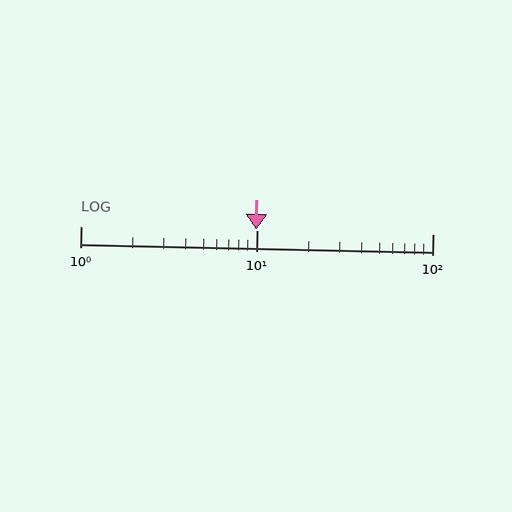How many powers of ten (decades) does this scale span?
The scale spans 2 decades, from 1 to 100.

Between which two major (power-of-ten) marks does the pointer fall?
The pointer is between 1 and 10.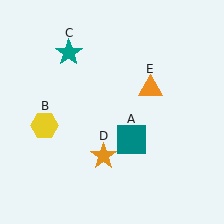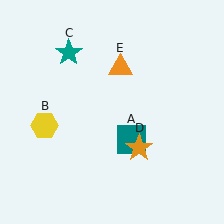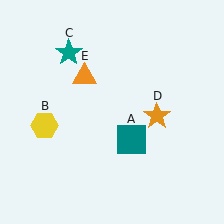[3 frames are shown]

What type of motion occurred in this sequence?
The orange star (object D), orange triangle (object E) rotated counterclockwise around the center of the scene.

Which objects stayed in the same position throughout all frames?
Teal square (object A) and yellow hexagon (object B) and teal star (object C) remained stationary.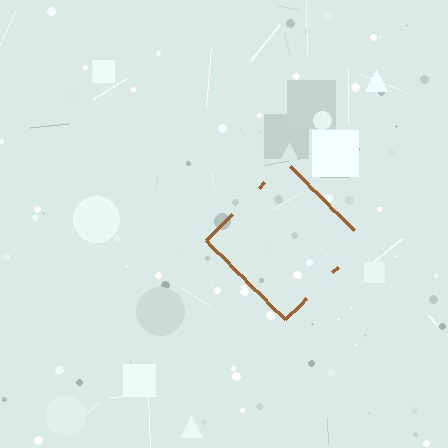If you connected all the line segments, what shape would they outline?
They would outline a diamond.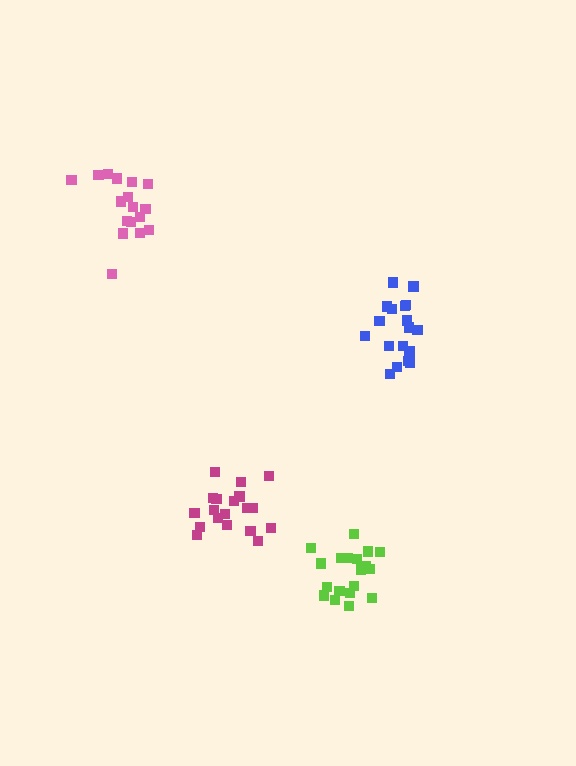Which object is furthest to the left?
The pink cluster is leftmost.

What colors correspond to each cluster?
The clusters are colored: lime, blue, pink, magenta.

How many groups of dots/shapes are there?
There are 4 groups.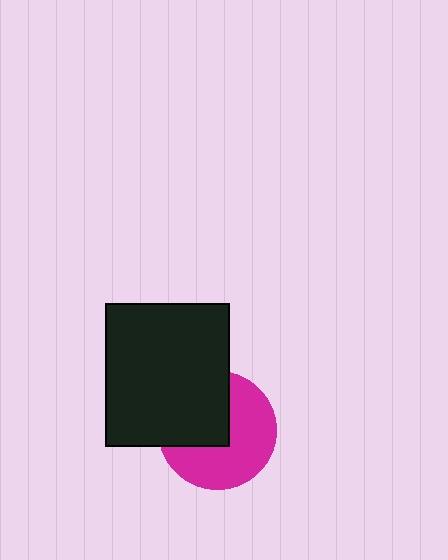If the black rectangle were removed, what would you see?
You would see the complete magenta circle.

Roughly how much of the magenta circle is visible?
About half of it is visible (roughly 58%).